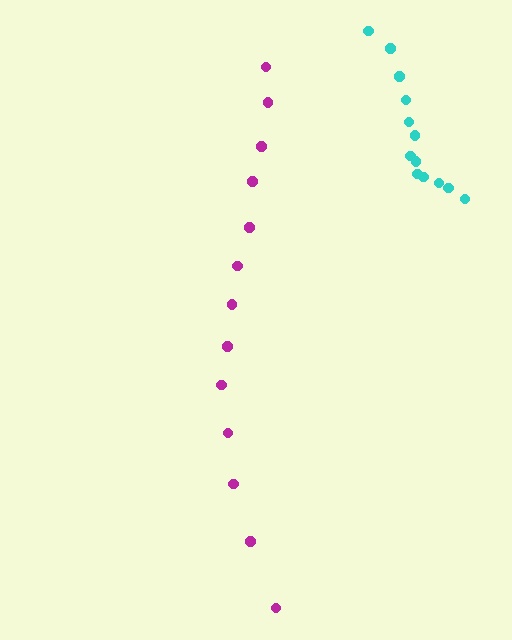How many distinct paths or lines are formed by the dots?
There are 2 distinct paths.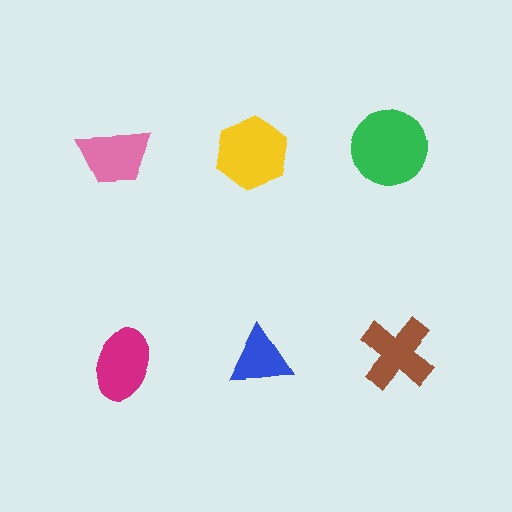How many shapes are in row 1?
3 shapes.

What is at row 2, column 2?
A blue triangle.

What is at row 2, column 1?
A magenta ellipse.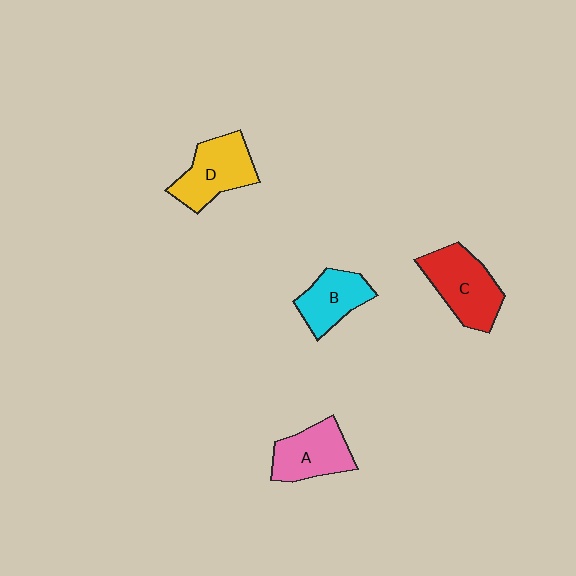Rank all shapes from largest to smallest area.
From largest to smallest: C (red), D (yellow), A (pink), B (cyan).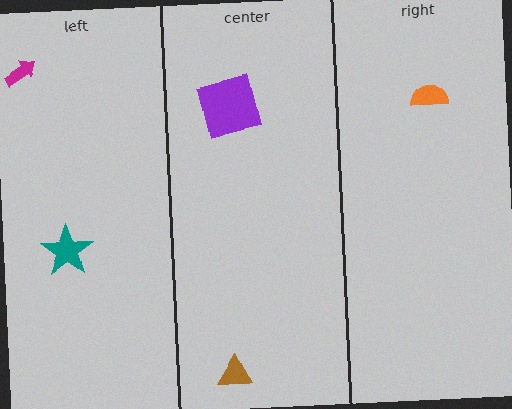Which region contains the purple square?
The center region.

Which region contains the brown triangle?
The center region.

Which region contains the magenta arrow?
The left region.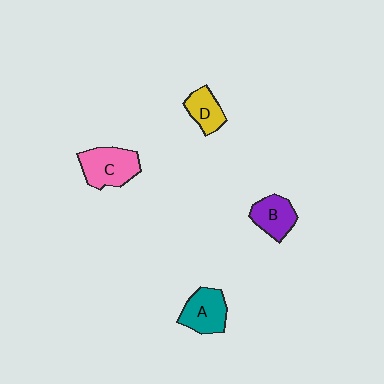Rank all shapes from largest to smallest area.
From largest to smallest: C (pink), A (teal), B (purple), D (yellow).